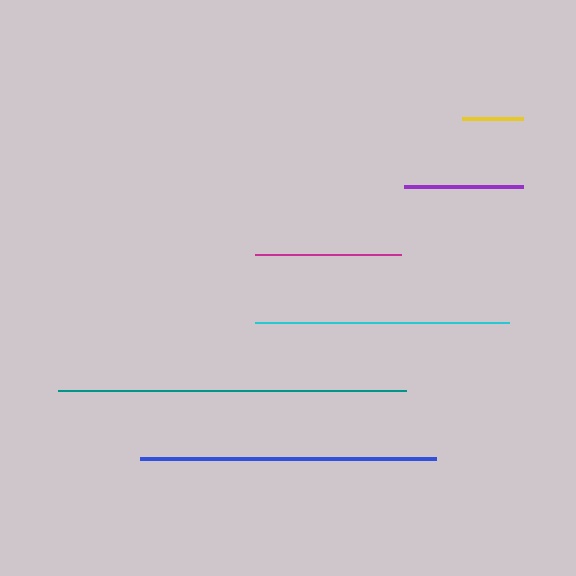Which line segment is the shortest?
The yellow line is the shortest at approximately 61 pixels.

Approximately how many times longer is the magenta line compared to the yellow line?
The magenta line is approximately 2.4 times the length of the yellow line.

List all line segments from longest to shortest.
From longest to shortest: teal, blue, cyan, magenta, purple, yellow.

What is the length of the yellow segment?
The yellow segment is approximately 61 pixels long.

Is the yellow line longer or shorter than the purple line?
The purple line is longer than the yellow line.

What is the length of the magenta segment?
The magenta segment is approximately 146 pixels long.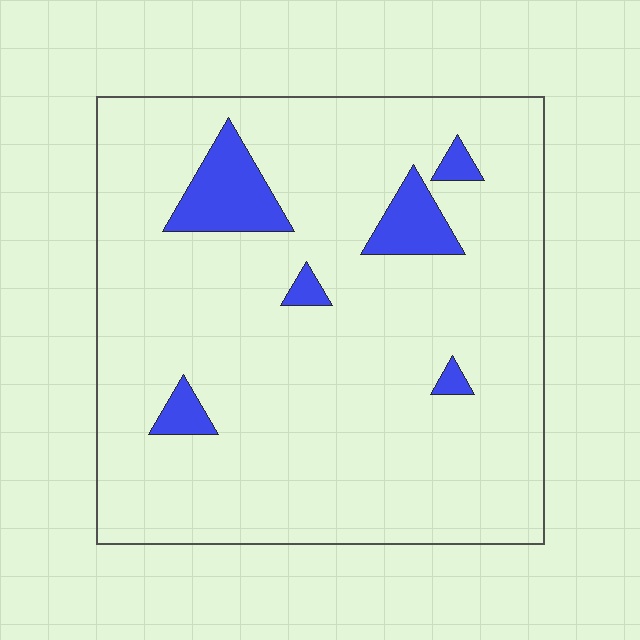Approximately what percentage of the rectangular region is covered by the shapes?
Approximately 10%.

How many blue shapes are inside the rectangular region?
6.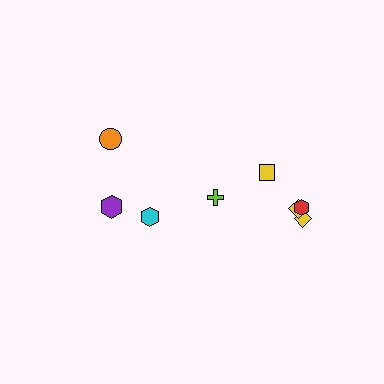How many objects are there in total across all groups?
There are 8 objects.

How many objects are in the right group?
There are 5 objects.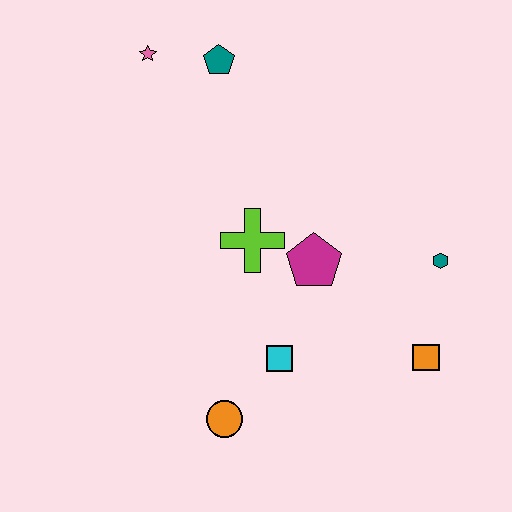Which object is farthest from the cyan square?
The pink star is farthest from the cyan square.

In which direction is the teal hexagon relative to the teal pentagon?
The teal hexagon is to the right of the teal pentagon.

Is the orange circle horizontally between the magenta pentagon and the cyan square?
No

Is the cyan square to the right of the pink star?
Yes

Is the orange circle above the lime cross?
No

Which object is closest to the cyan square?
The orange circle is closest to the cyan square.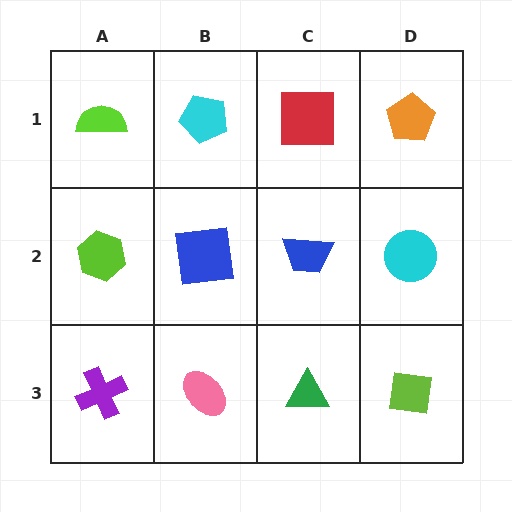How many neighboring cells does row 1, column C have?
3.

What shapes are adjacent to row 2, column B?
A cyan pentagon (row 1, column B), a pink ellipse (row 3, column B), a lime hexagon (row 2, column A), a blue trapezoid (row 2, column C).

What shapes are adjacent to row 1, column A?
A lime hexagon (row 2, column A), a cyan pentagon (row 1, column B).